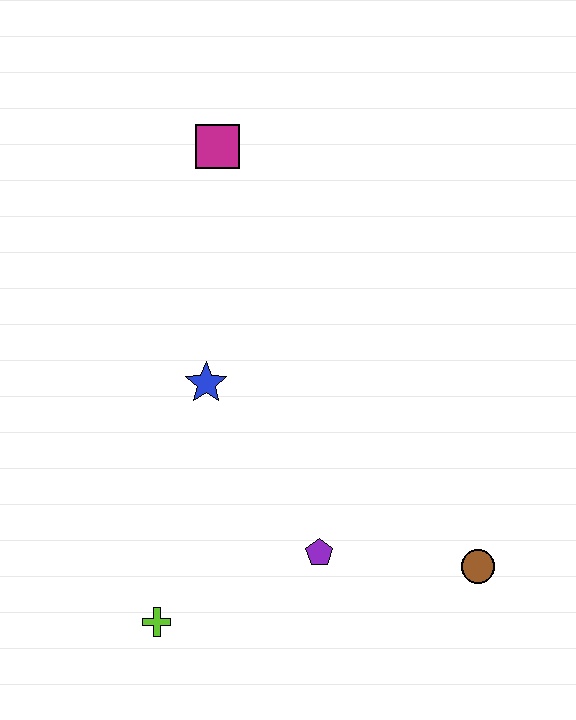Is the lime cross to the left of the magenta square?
Yes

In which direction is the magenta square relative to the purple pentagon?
The magenta square is above the purple pentagon.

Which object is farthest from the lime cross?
The magenta square is farthest from the lime cross.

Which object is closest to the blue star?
The purple pentagon is closest to the blue star.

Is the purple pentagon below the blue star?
Yes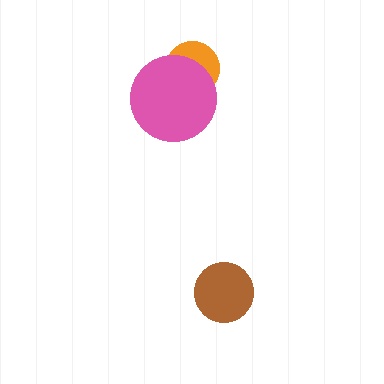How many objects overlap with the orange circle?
1 object overlaps with the orange circle.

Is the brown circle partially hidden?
No, no other shape covers it.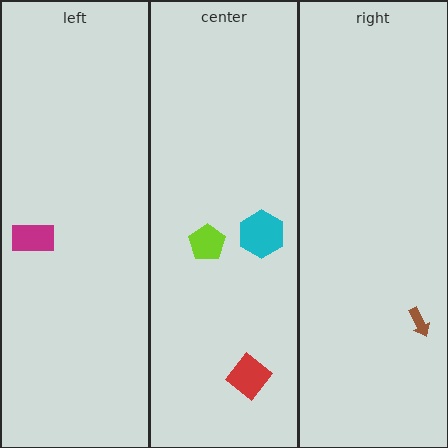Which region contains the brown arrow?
The right region.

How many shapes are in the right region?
1.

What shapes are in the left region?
The magenta rectangle.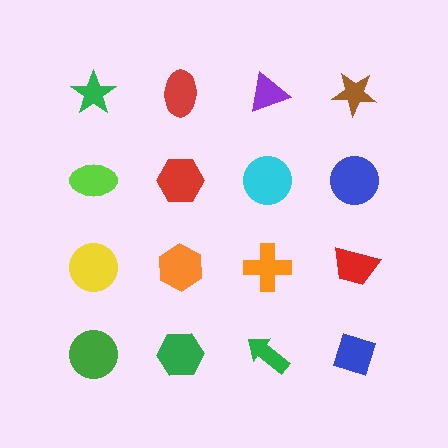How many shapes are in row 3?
4 shapes.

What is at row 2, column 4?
A blue circle.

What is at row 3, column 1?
A yellow circle.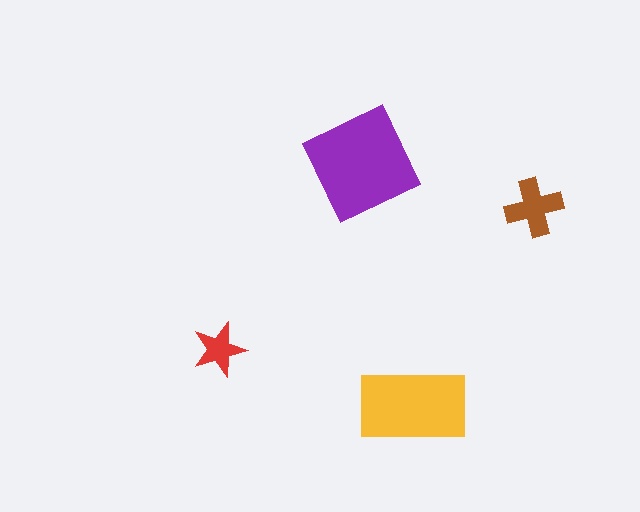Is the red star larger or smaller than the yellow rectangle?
Smaller.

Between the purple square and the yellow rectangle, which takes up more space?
The purple square.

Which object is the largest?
The purple square.